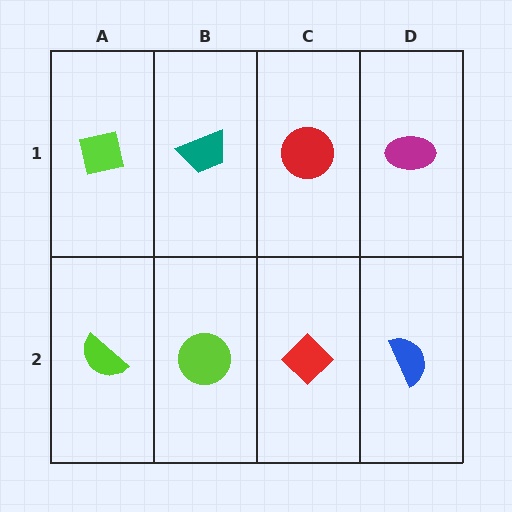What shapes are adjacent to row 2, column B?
A teal trapezoid (row 1, column B), a lime semicircle (row 2, column A), a red diamond (row 2, column C).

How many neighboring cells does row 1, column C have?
3.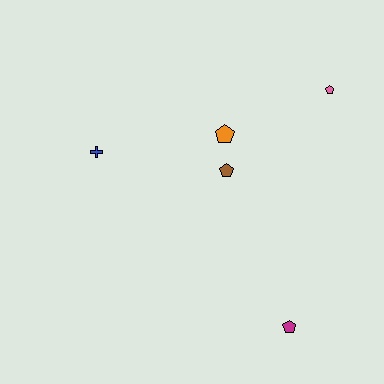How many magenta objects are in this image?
There is 1 magenta object.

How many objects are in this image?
There are 5 objects.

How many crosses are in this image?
There is 1 cross.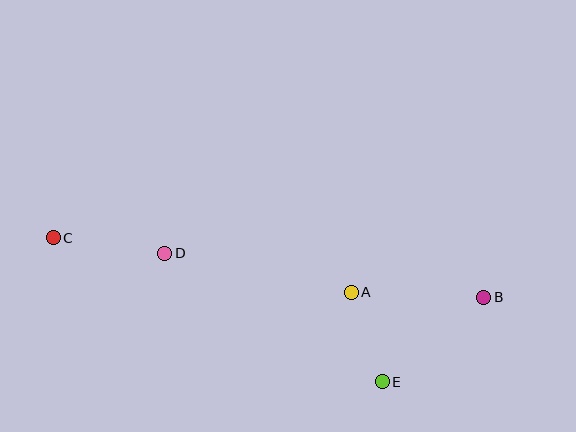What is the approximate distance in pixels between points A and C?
The distance between A and C is approximately 303 pixels.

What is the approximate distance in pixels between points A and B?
The distance between A and B is approximately 132 pixels.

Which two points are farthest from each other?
Points B and C are farthest from each other.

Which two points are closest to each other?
Points A and E are closest to each other.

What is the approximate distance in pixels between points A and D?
The distance between A and D is approximately 191 pixels.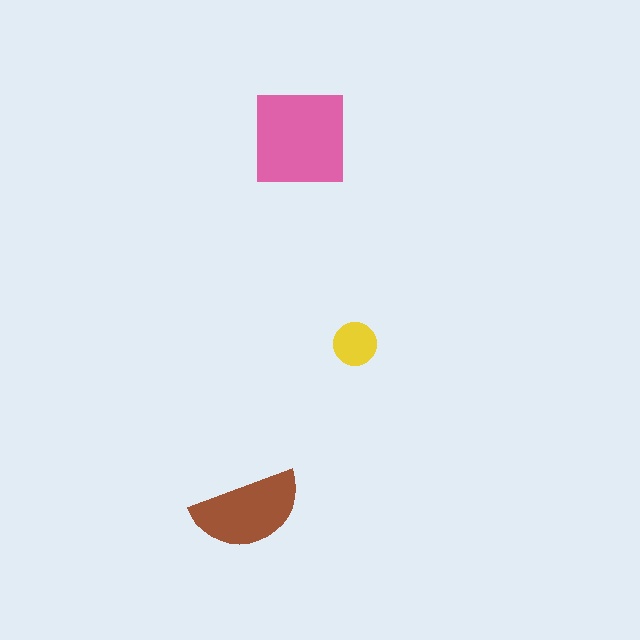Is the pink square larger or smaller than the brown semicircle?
Larger.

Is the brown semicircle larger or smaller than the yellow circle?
Larger.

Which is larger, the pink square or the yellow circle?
The pink square.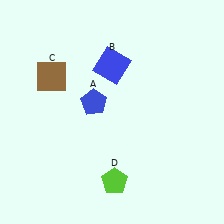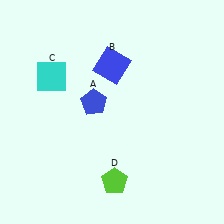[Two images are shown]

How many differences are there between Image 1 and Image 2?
There is 1 difference between the two images.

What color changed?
The square (C) changed from brown in Image 1 to cyan in Image 2.